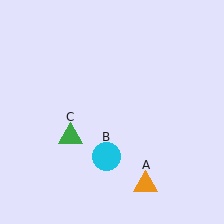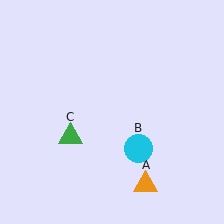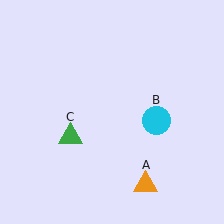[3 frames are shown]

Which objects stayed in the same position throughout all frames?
Orange triangle (object A) and green triangle (object C) remained stationary.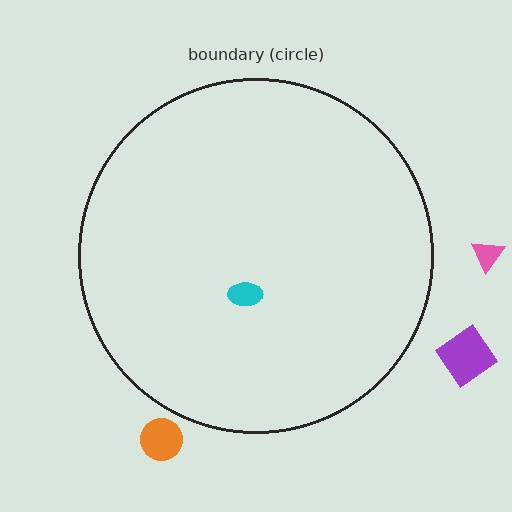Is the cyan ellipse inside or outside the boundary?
Inside.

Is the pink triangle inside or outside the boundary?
Outside.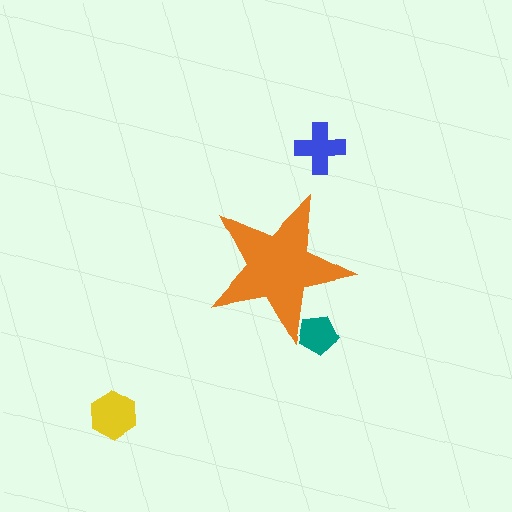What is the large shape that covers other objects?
An orange star.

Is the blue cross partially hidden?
No, the blue cross is fully visible.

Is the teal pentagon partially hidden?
Yes, the teal pentagon is partially hidden behind the orange star.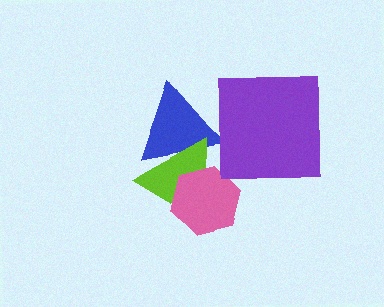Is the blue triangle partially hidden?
Yes, it is partially covered by another shape.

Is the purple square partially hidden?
No, no other shape covers it.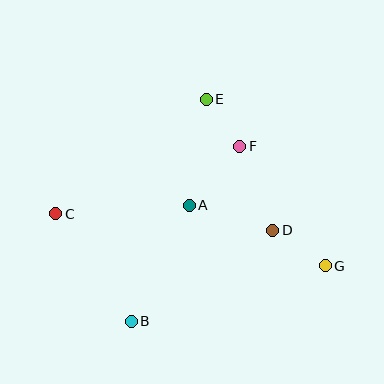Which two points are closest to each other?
Points E and F are closest to each other.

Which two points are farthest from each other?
Points C and G are farthest from each other.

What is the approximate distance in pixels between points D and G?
The distance between D and G is approximately 63 pixels.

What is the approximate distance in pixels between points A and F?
The distance between A and F is approximately 78 pixels.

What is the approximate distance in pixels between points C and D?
The distance between C and D is approximately 218 pixels.